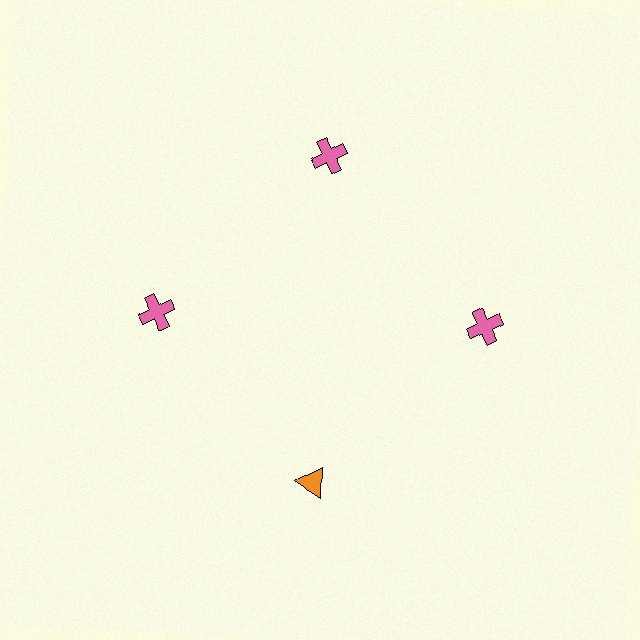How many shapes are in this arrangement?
There are 4 shapes arranged in a ring pattern.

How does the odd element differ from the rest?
It differs in both color (orange instead of pink) and shape (triangle instead of cross).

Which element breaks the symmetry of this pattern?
The orange triangle at roughly the 6 o'clock position breaks the symmetry. All other shapes are pink crosses.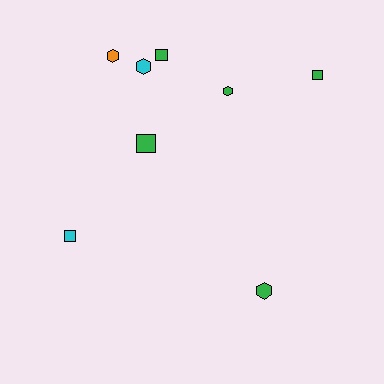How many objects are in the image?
There are 8 objects.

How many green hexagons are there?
There are 2 green hexagons.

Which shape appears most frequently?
Square, with 4 objects.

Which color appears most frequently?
Green, with 5 objects.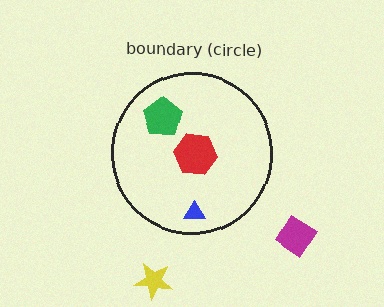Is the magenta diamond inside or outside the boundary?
Outside.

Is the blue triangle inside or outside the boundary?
Inside.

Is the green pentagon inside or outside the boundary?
Inside.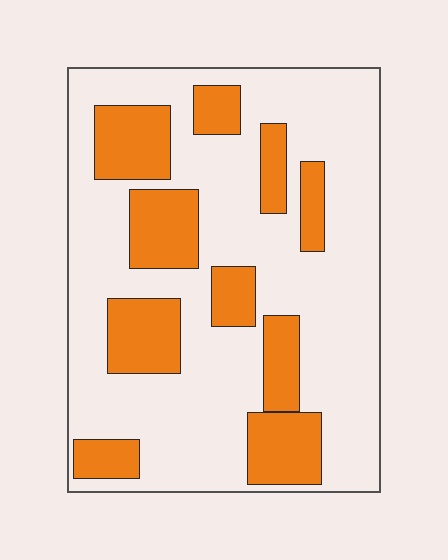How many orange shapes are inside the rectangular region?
10.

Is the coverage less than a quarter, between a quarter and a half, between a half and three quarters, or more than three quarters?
Between a quarter and a half.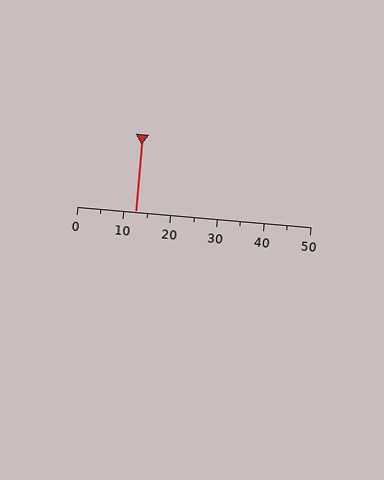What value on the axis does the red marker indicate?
The marker indicates approximately 12.5.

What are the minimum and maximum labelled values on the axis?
The axis runs from 0 to 50.